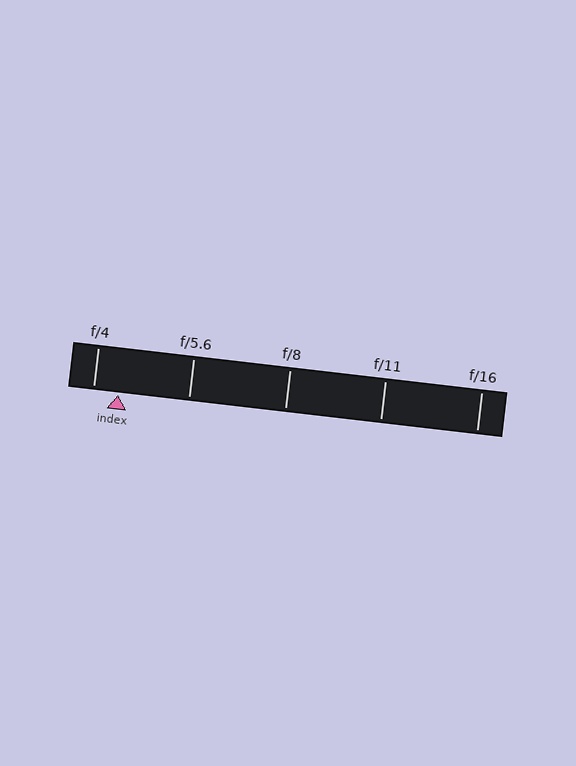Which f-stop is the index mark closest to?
The index mark is closest to f/4.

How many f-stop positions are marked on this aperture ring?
There are 5 f-stop positions marked.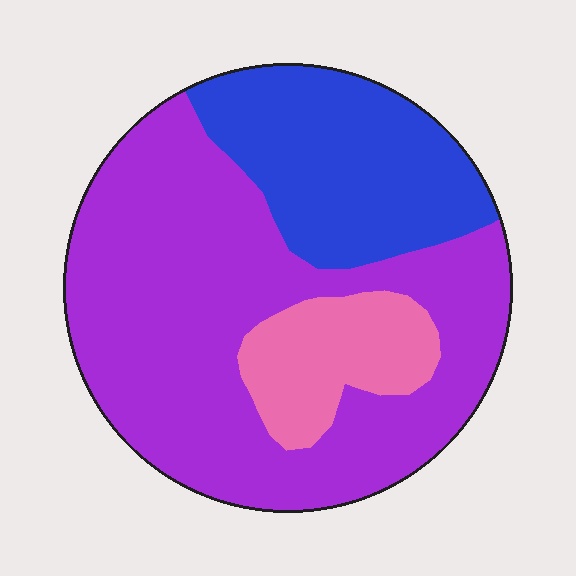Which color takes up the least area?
Pink, at roughly 15%.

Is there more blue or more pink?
Blue.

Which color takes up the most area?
Purple, at roughly 60%.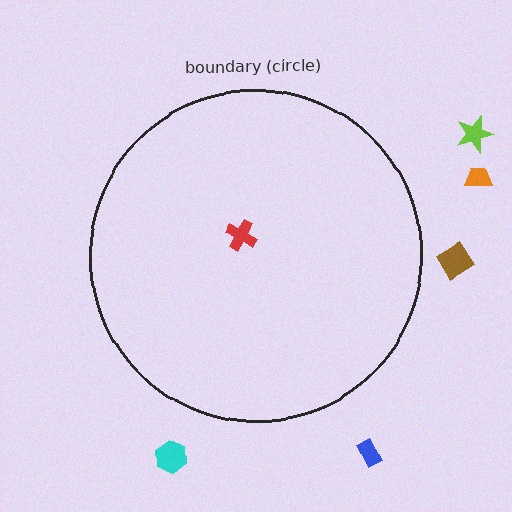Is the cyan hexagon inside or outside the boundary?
Outside.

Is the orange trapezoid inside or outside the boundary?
Outside.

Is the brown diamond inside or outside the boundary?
Outside.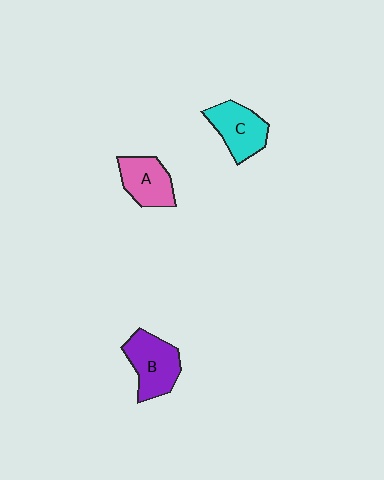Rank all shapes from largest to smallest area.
From largest to smallest: B (purple), C (cyan), A (pink).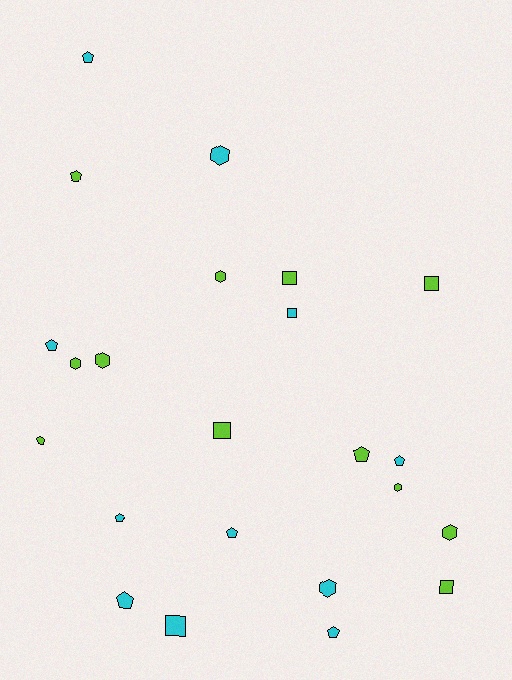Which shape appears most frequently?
Pentagon, with 10 objects.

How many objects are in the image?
There are 23 objects.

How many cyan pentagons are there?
There are 7 cyan pentagons.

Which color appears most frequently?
Lime, with 12 objects.